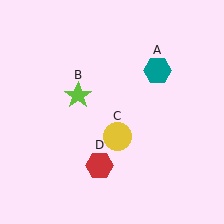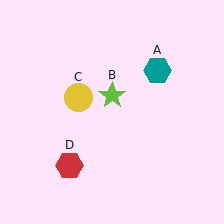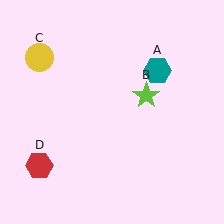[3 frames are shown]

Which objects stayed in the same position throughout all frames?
Teal hexagon (object A) remained stationary.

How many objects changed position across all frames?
3 objects changed position: lime star (object B), yellow circle (object C), red hexagon (object D).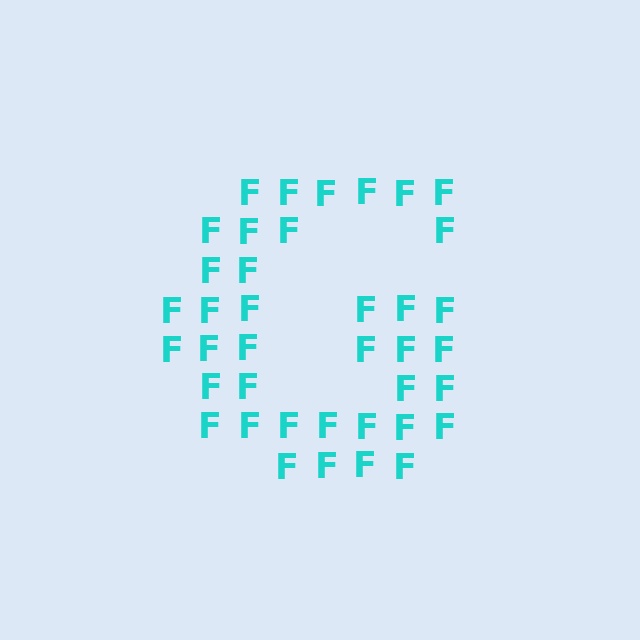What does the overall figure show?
The overall figure shows the letter G.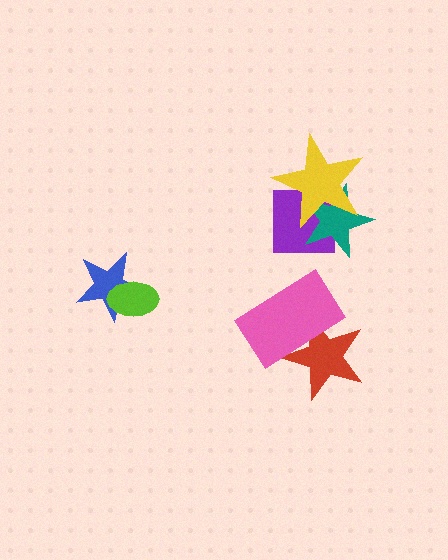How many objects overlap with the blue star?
1 object overlaps with the blue star.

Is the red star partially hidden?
Yes, it is partially covered by another shape.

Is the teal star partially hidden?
Yes, it is partially covered by another shape.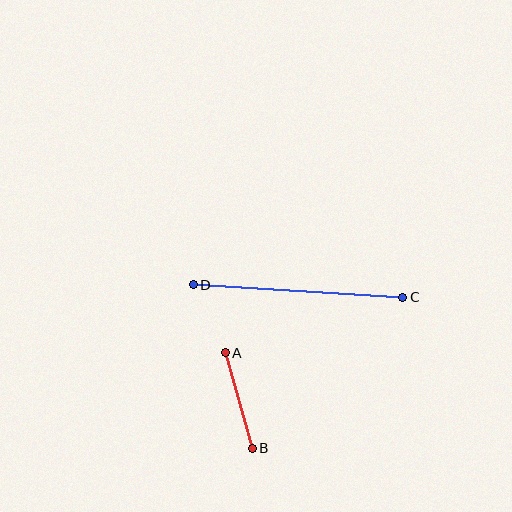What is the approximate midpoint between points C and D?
The midpoint is at approximately (298, 291) pixels.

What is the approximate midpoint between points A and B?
The midpoint is at approximately (239, 400) pixels.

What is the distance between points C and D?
The distance is approximately 210 pixels.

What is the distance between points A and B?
The distance is approximately 99 pixels.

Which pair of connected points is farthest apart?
Points C and D are farthest apart.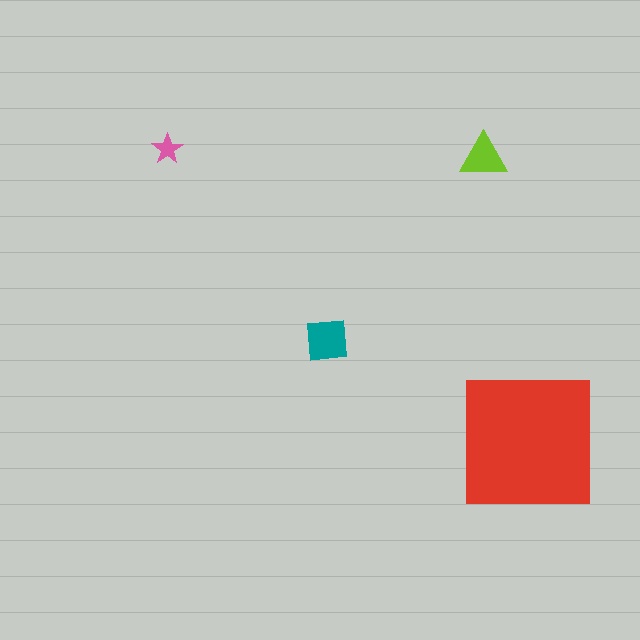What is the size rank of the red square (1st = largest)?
1st.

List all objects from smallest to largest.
The pink star, the lime triangle, the teal square, the red square.